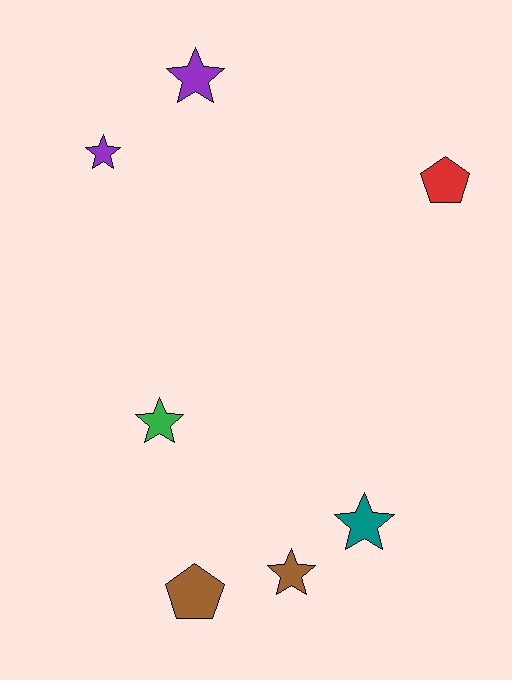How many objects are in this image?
There are 7 objects.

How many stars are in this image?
There are 5 stars.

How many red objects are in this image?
There is 1 red object.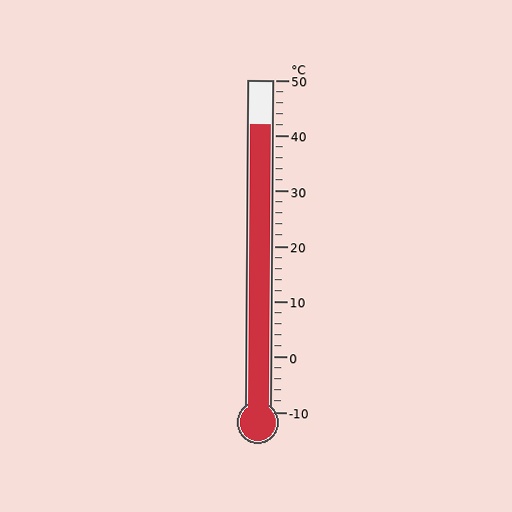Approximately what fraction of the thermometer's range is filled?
The thermometer is filled to approximately 85% of its range.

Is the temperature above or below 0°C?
The temperature is above 0°C.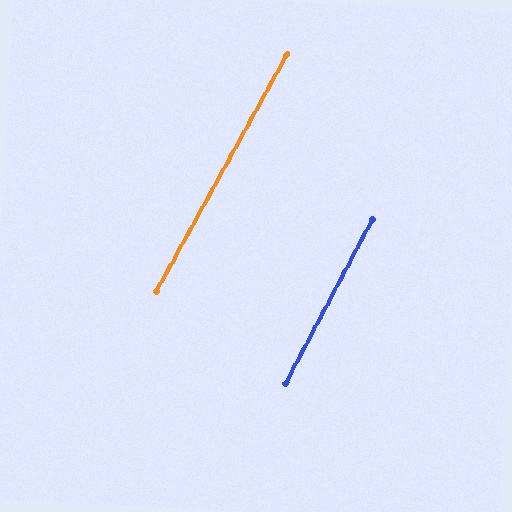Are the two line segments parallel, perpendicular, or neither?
Parallel — their directions differ by only 1.1°.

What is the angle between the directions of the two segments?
Approximately 1 degree.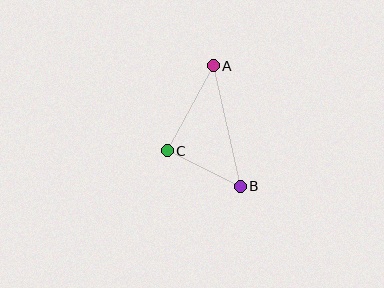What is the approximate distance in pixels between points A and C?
The distance between A and C is approximately 97 pixels.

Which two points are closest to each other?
Points B and C are closest to each other.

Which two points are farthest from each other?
Points A and B are farthest from each other.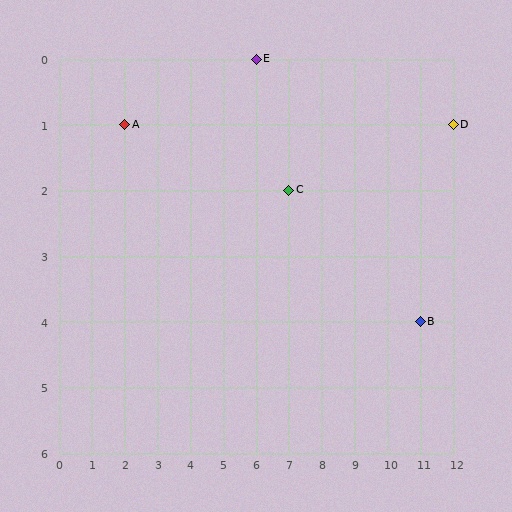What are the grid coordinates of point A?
Point A is at grid coordinates (2, 1).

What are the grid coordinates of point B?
Point B is at grid coordinates (11, 4).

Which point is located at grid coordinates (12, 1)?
Point D is at (12, 1).